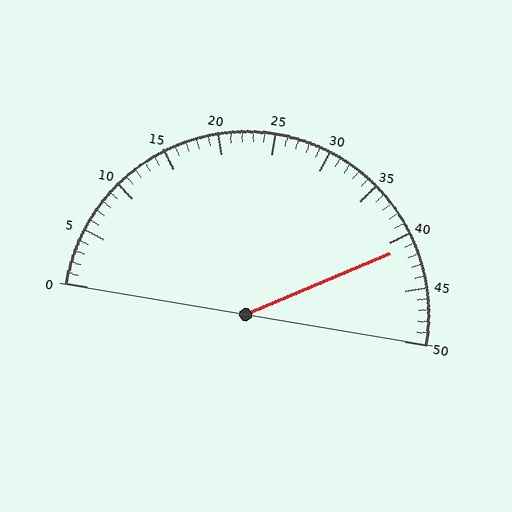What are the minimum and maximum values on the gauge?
The gauge ranges from 0 to 50.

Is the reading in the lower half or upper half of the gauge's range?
The reading is in the upper half of the range (0 to 50).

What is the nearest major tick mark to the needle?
The nearest major tick mark is 40.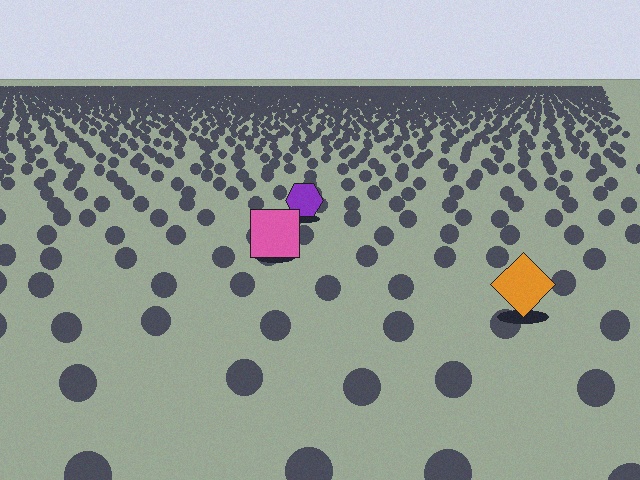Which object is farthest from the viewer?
The purple hexagon is farthest from the viewer. It appears smaller and the ground texture around it is denser.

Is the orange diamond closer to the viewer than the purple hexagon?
Yes. The orange diamond is closer — you can tell from the texture gradient: the ground texture is coarser near it.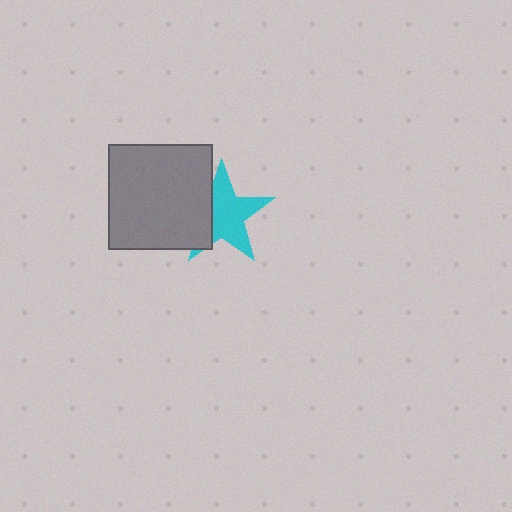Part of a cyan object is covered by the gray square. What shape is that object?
It is a star.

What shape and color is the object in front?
The object in front is a gray square.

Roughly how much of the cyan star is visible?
Most of it is visible (roughly 68%).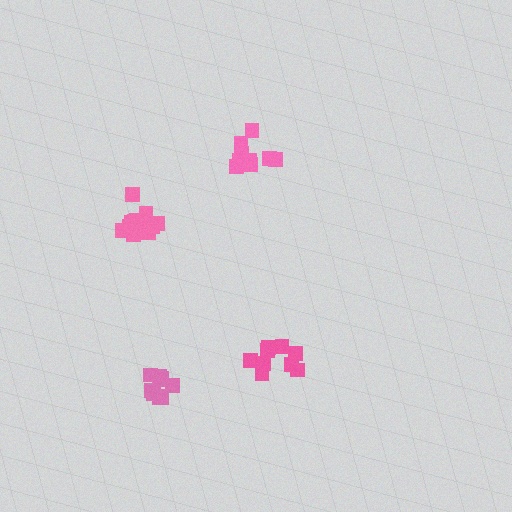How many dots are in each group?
Group 1: 9 dots, Group 2: 9 dots, Group 3: 10 dots, Group 4: 13 dots (41 total).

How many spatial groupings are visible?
There are 4 spatial groupings.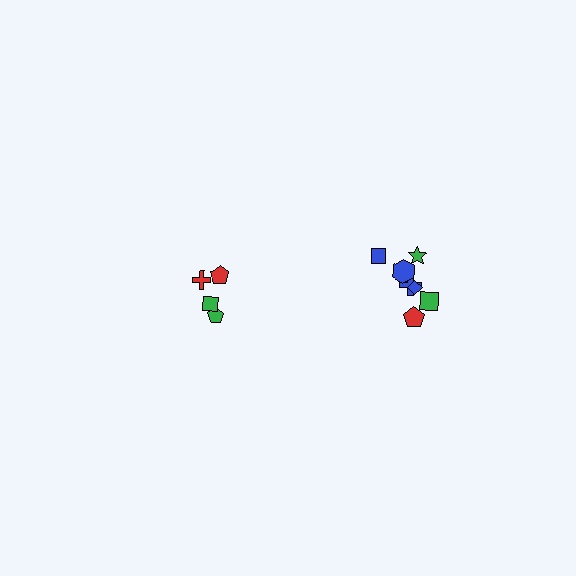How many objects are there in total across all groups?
There are 11 objects.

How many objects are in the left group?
There are 4 objects.